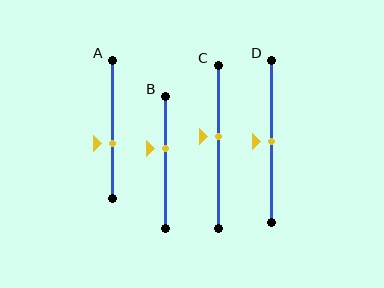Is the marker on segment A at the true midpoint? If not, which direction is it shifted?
No, the marker on segment A is shifted downward by about 10% of the segment length.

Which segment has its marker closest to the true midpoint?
Segment D has its marker closest to the true midpoint.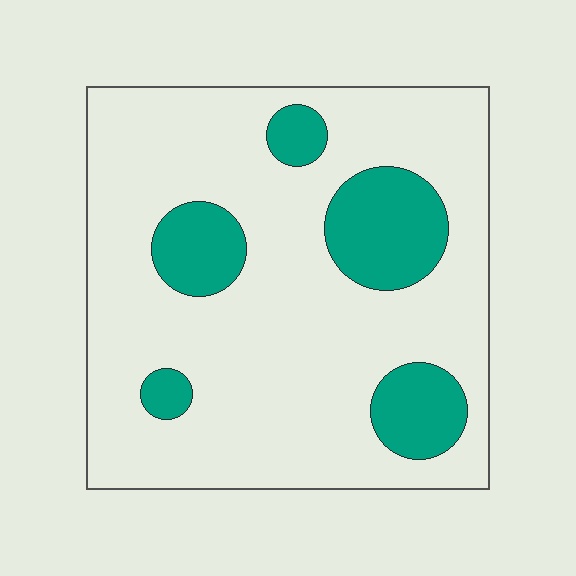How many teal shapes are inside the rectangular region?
5.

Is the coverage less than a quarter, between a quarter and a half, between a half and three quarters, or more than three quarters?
Less than a quarter.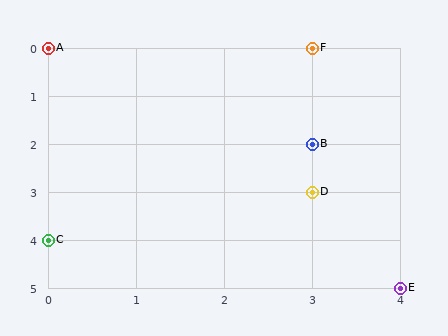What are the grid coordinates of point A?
Point A is at grid coordinates (0, 0).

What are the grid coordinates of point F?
Point F is at grid coordinates (3, 0).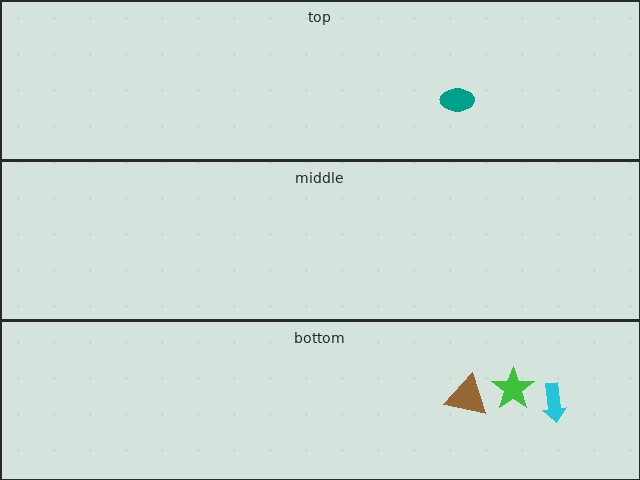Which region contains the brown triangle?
The bottom region.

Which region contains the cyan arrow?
The bottom region.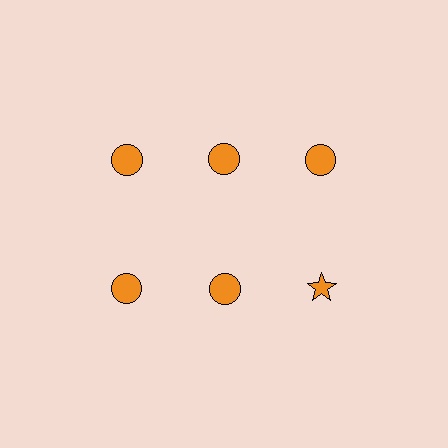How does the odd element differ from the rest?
It has a different shape: star instead of circle.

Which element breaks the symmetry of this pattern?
The orange star in the second row, center column breaks the symmetry. All other shapes are orange circles.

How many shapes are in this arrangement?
There are 6 shapes arranged in a grid pattern.